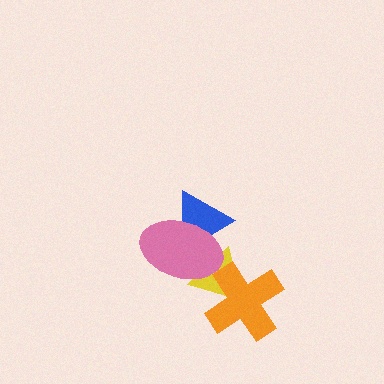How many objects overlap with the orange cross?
1 object overlaps with the orange cross.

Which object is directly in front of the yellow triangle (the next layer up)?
The pink ellipse is directly in front of the yellow triangle.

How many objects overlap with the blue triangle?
2 objects overlap with the blue triangle.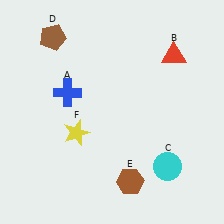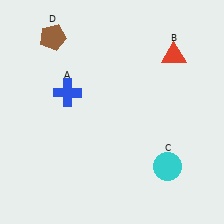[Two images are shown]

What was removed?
The yellow star (F), the brown hexagon (E) were removed in Image 2.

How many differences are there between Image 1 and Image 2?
There are 2 differences between the two images.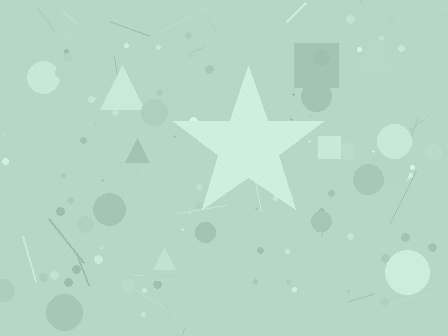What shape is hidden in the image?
A star is hidden in the image.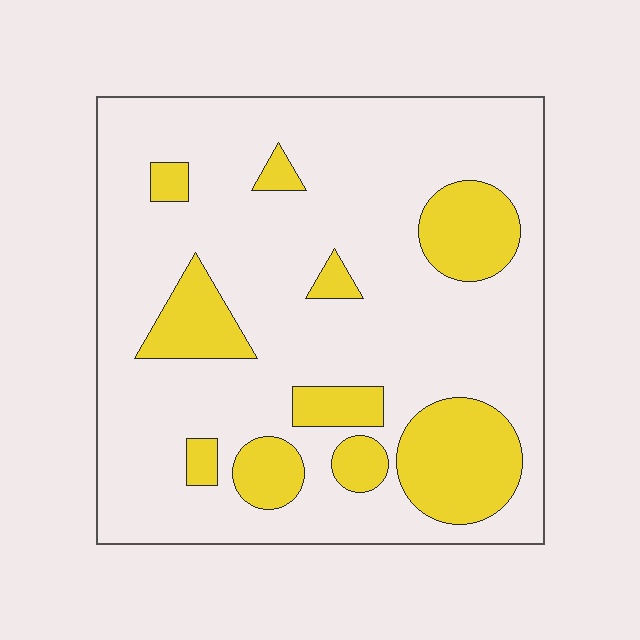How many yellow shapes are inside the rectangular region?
10.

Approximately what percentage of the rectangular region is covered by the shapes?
Approximately 20%.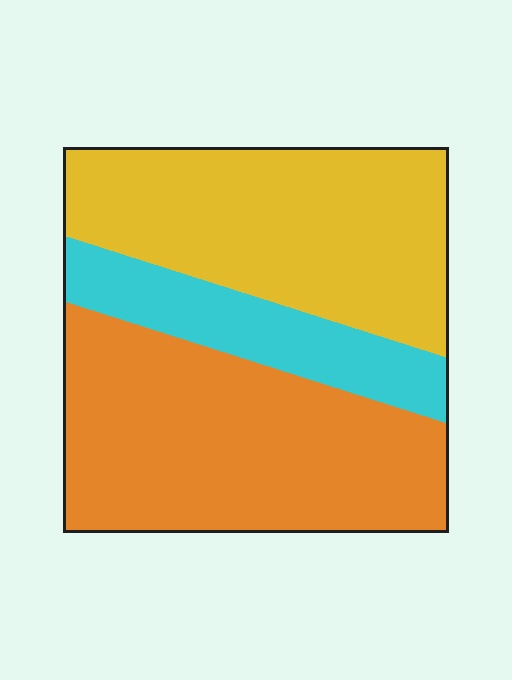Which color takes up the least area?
Cyan, at roughly 15%.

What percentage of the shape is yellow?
Yellow takes up between a third and a half of the shape.